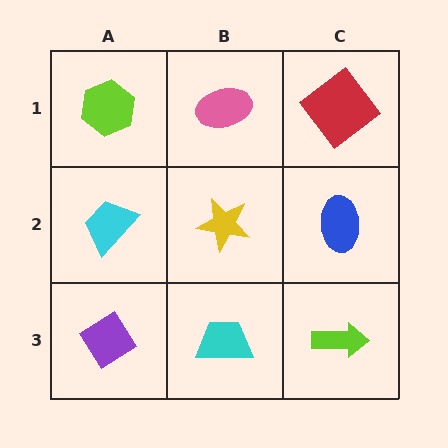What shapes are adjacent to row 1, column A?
A cyan trapezoid (row 2, column A), a pink ellipse (row 1, column B).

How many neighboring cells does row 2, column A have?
3.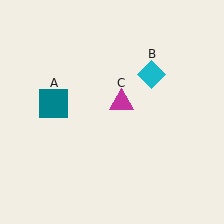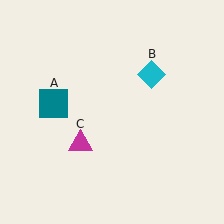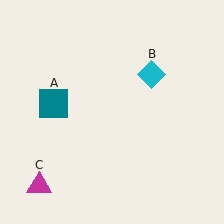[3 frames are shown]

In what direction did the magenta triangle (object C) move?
The magenta triangle (object C) moved down and to the left.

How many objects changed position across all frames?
1 object changed position: magenta triangle (object C).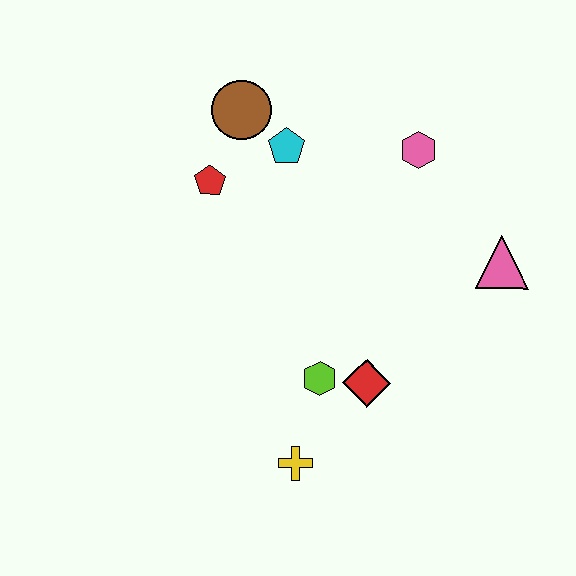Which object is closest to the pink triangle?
The pink hexagon is closest to the pink triangle.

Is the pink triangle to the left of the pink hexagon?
No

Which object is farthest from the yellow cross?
The brown circle is farthest from the yellow cross.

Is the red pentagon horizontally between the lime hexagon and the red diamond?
No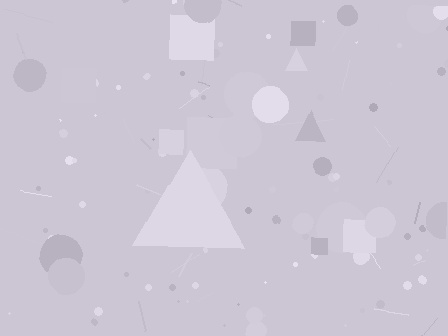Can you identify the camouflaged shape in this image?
The camouflaged shape is a triangle.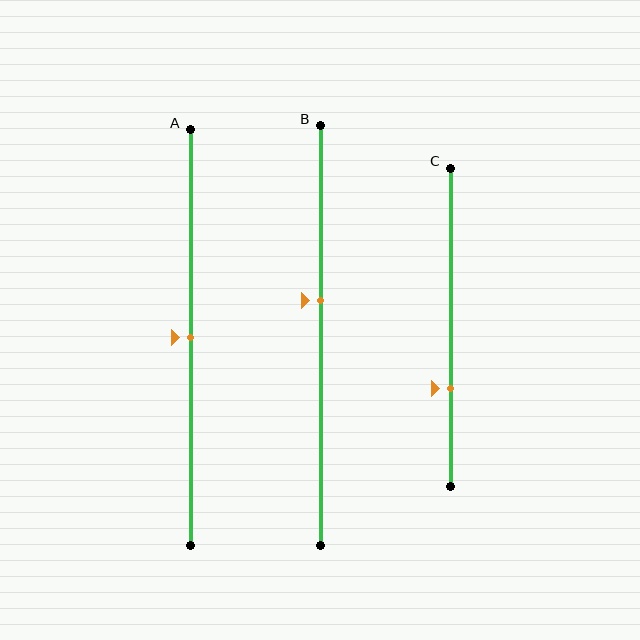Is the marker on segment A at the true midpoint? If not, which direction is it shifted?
Yes, the marker on segment A is at the true midpoint.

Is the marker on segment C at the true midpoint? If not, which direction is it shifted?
No, the marker on segment C is shifted downward by about 19% of the segment length.